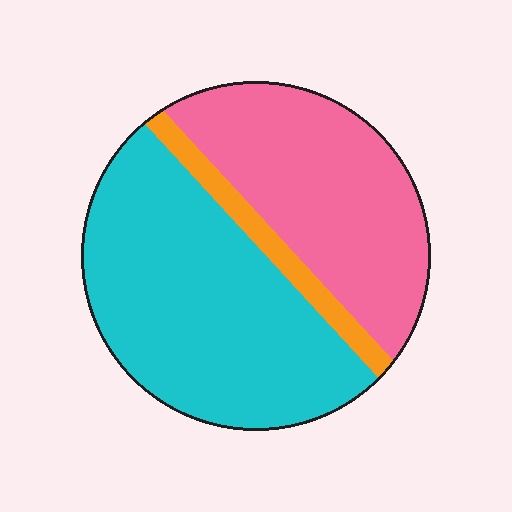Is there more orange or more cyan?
Cyan.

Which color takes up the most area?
Cyan, at roughly 55%.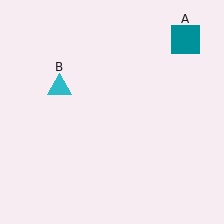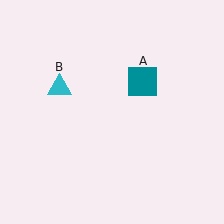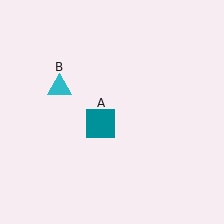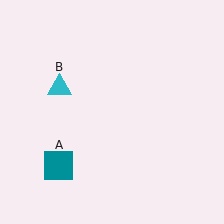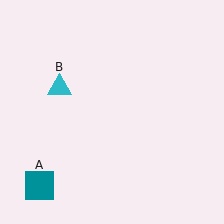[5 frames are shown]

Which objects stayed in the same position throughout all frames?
Cyan triangle (object B) remained stationary.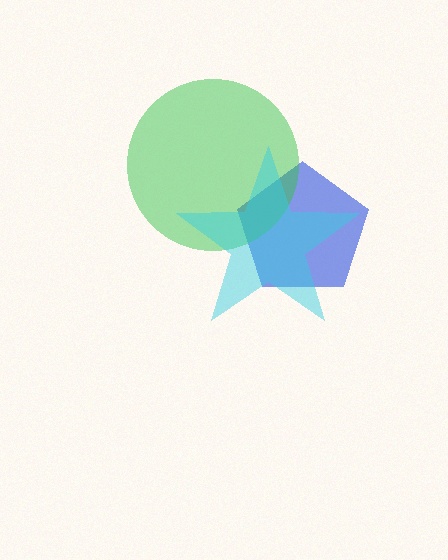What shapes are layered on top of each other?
The layered shapes are: a blue pentagon, a green circle, a cyan star.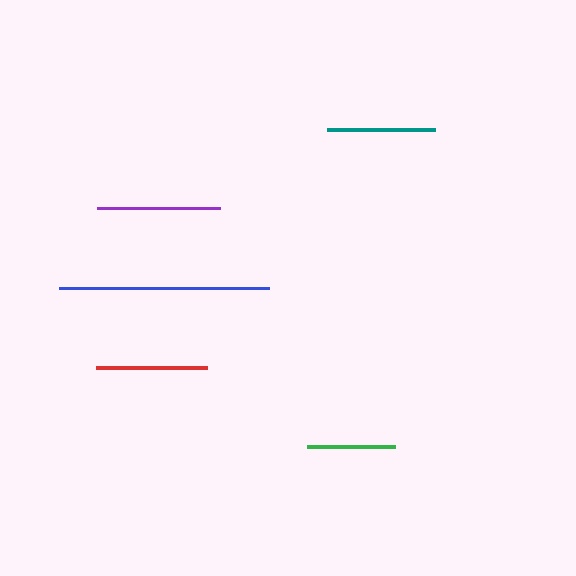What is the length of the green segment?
The green segment is approximately 88 pixels long.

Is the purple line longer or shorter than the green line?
The purple line is longer than the green line.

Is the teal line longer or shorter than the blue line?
The blue line is longer than the teal line.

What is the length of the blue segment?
The blue segment is approximately 210 pixels long.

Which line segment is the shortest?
The green line is the shortest at approximately 88 pixels.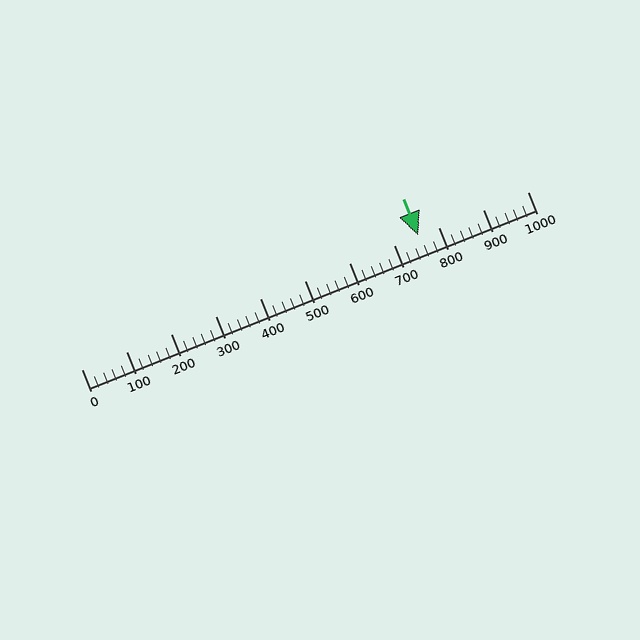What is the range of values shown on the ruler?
The ruler shows values from 0 to 1000.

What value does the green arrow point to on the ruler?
The green arrow points to approximately 756.